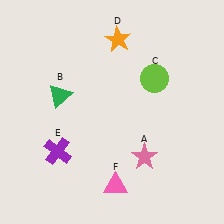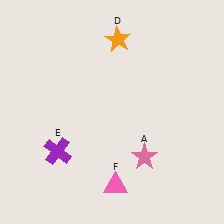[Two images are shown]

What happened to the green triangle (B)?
The green triangle (B) was removed in Image 2. It was in the top-left area of Image 1.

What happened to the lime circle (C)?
The lime circle (C) was removed in Image 2. It was in the top-right area of Image 1.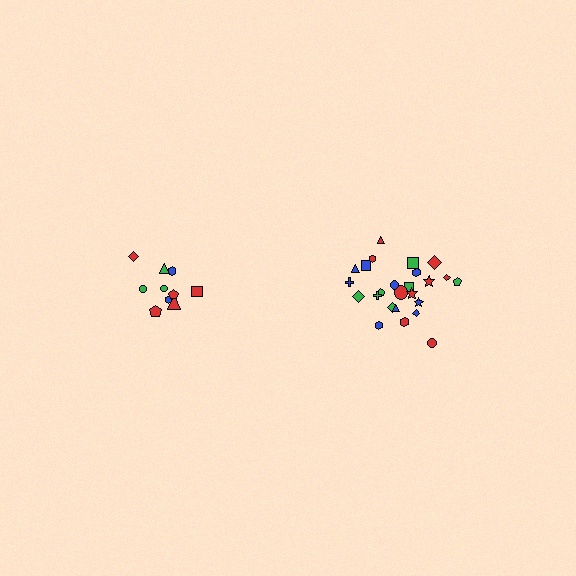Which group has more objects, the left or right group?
The right group.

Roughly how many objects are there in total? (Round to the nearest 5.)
Roughly 35 objects in total.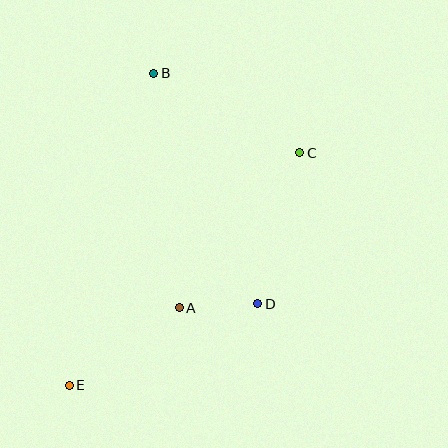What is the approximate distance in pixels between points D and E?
The distance between D and E is approximately 206 pixels.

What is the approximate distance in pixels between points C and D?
The distance between C and D is approximately 157 pixels.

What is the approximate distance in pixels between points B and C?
The distance between B and C is approximately 166 pixels.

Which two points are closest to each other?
Points A and D are closest to each other.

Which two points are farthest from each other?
Points C and E are farthest from each other.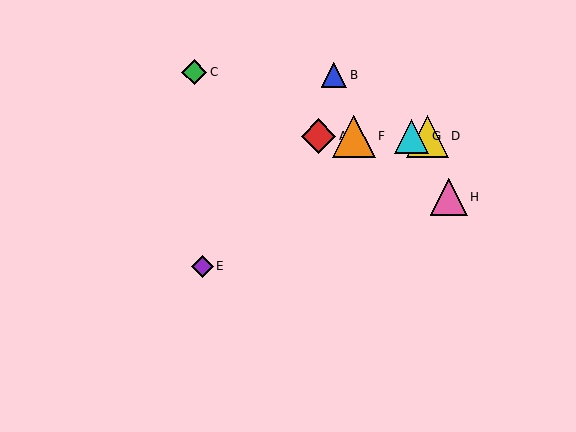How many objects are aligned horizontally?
4 objects (A, D, F, G) are aligned horizontally.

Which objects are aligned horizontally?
Objects A, D, F, G are aligned horizontally.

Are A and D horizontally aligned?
Yes, both are at y≈136.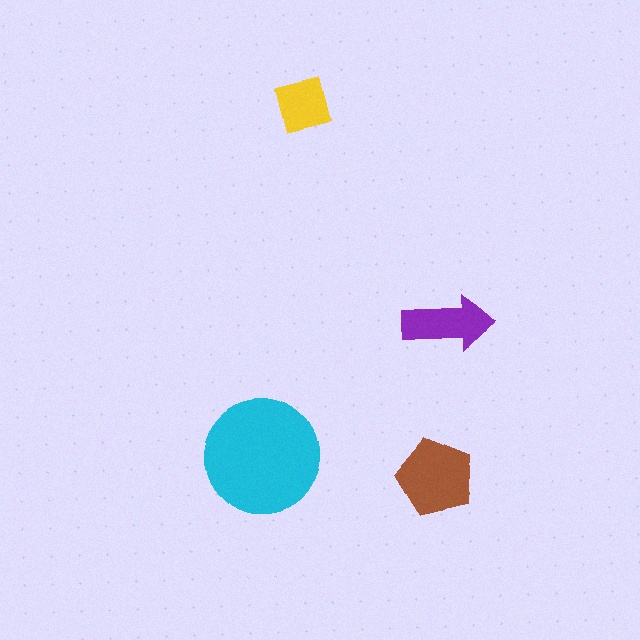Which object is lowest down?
The brown pentagon is bottommost.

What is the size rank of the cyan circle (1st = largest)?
1st.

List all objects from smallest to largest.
The yellow square, the purple arrow, the brown pentagon, the cyan circle.